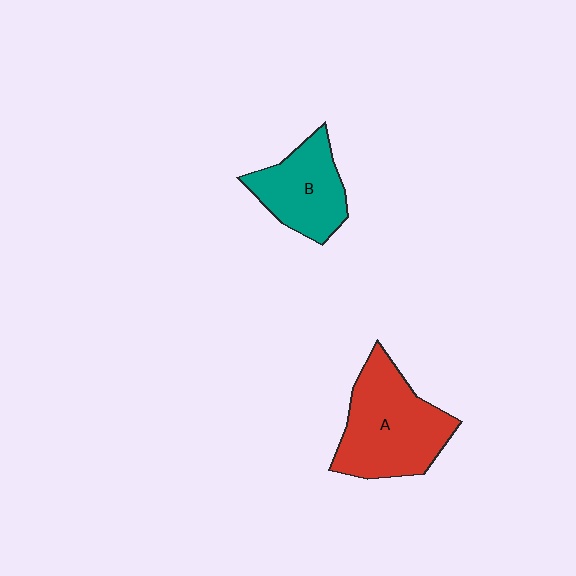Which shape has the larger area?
Shape A (red).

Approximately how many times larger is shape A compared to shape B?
Approximately 1.4 times.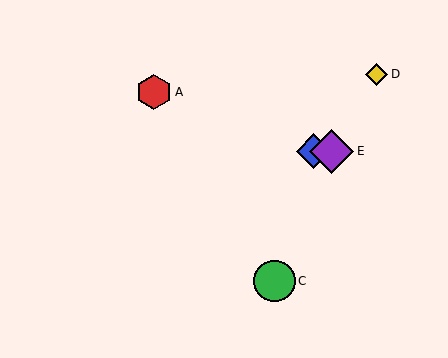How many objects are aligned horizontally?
2 objects (B, E) are aligned horizontally.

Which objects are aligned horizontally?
Objects B, E are aligned horizontally.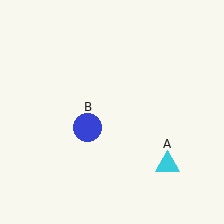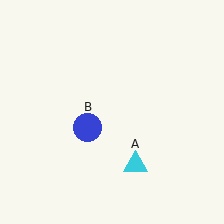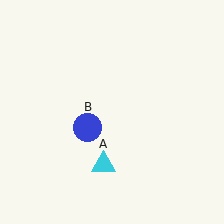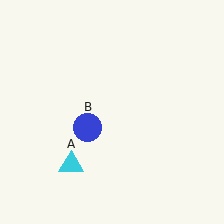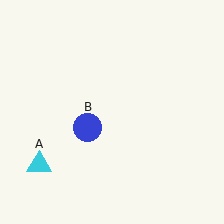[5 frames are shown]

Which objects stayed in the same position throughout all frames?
Blue circle (object B) remained stationary.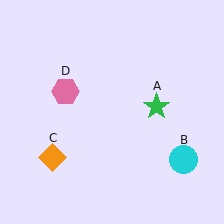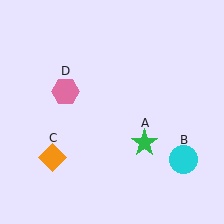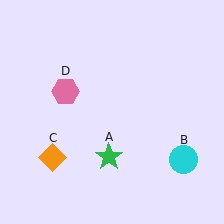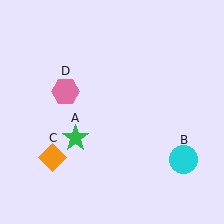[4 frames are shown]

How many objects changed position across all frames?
1 object changed position: green star (object A).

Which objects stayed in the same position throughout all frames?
Cyan circle (object B) and orange diamond (object C) and pink hexagon (object D) remained stationary.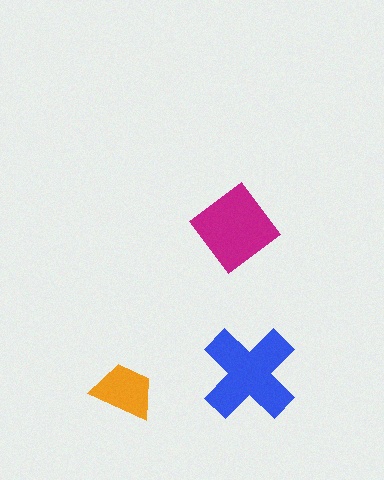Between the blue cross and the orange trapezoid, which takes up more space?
The blue cross.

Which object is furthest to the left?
The orange trapezoid is leftmost.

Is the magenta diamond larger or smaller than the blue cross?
Smaller.